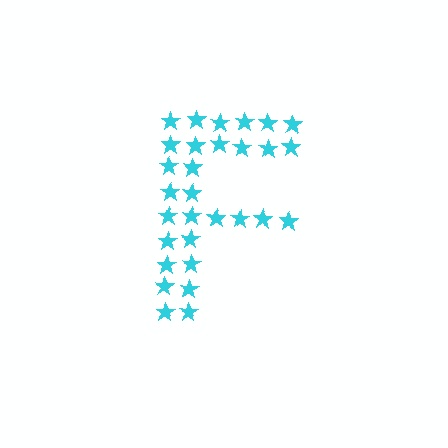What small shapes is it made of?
It is made of small stars.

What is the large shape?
The large shape is the letter F.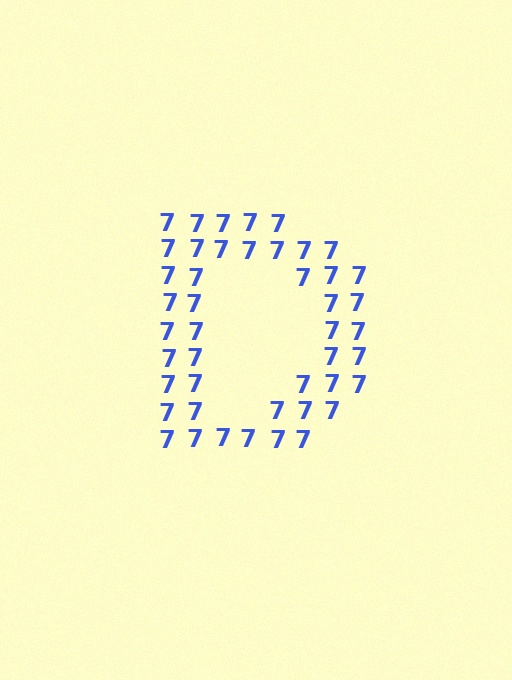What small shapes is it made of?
It is made of small digit 7's.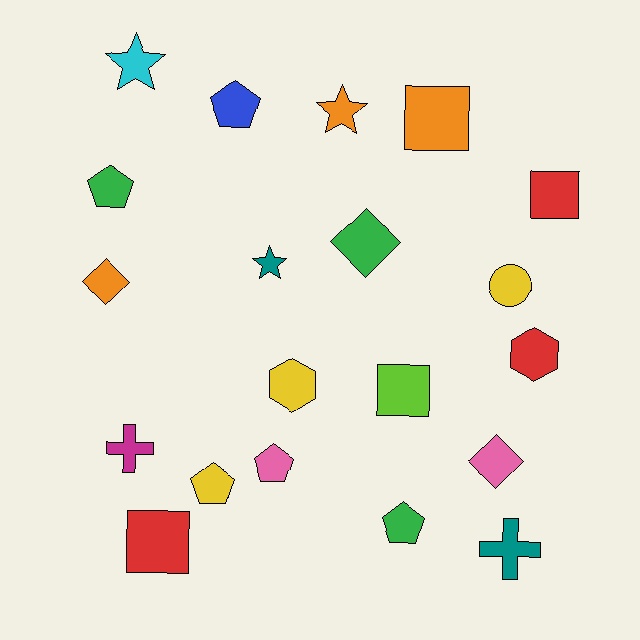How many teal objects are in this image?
There are 2 teal objects.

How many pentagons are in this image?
There are 5 pentagons.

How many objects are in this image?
There are 20 objects.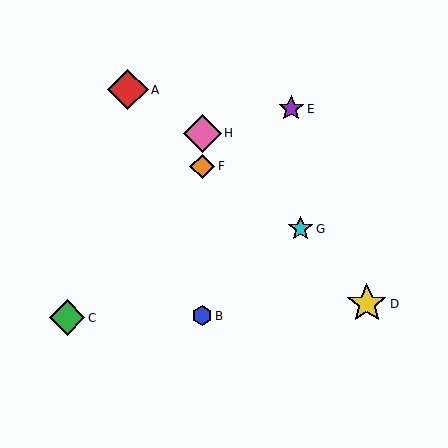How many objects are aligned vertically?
3 objects (B, F, H) are aligned vertically.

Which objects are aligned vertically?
Objects B, F, H are aligned vertically.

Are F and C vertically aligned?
No, F is at x≈202 and C is at x≈67.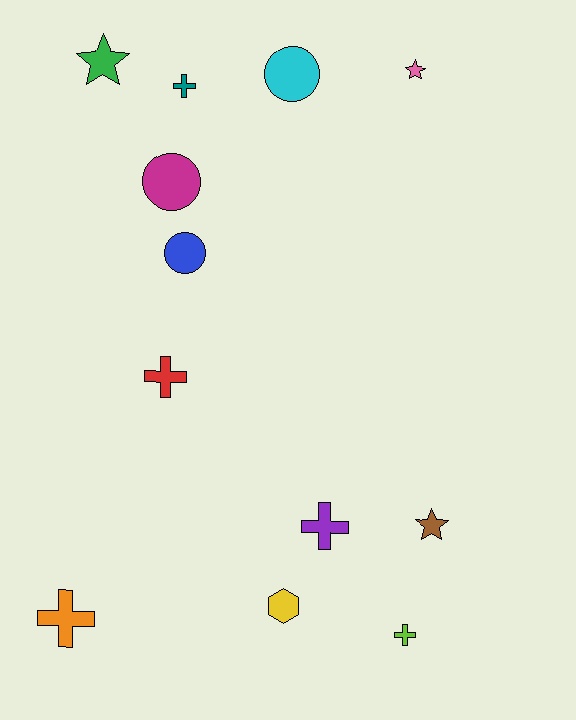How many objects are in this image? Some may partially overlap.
There are 12 objects.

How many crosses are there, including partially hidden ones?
There are 5 crosses.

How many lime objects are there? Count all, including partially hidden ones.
There is 1 lime object.